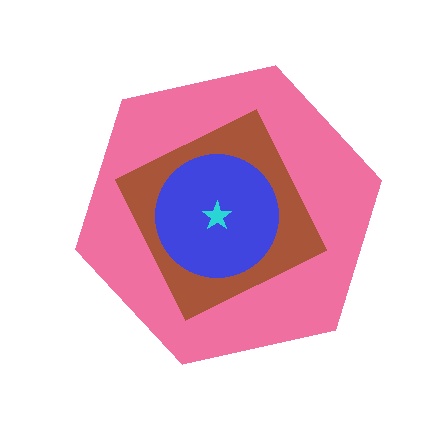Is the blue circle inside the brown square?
Yes.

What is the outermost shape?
The pink hexagon.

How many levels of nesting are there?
4.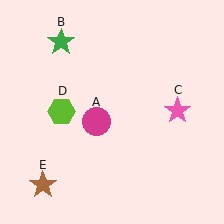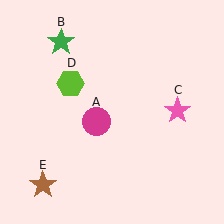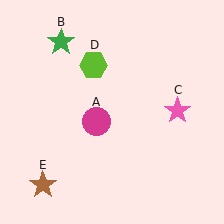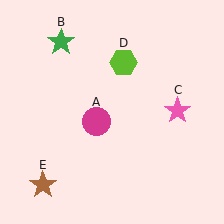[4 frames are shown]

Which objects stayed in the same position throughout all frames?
Magenta circle (object A) and green star (object B) and pink star (object C) and brown star (object E) remained stationary.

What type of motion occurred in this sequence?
The lime hexagon (object D) rotated clockwise around the center of the scene.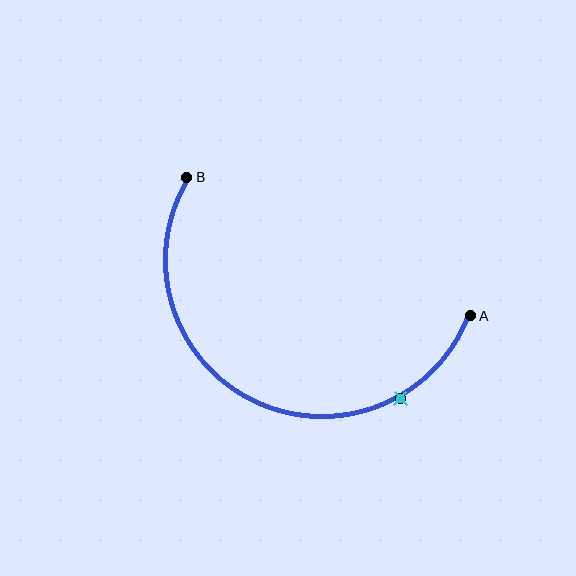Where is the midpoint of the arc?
The arc midpoint is the point on the curve farthest from the straight line joining A and B. It sits below that line.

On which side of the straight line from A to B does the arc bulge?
The arc bulges below the straight line connecting A and B.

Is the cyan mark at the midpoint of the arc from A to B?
No. The cyan mark lies on the arc but is closer to endpoint A. The arc midpoint would be at the point on the curve equidistant along the arc from both A and B.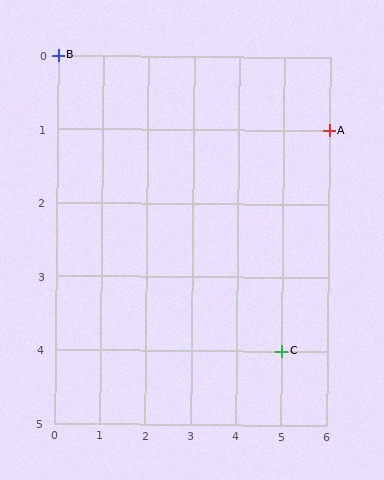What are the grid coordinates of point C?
Point C is at grid coordinates (5, 4).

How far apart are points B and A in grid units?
Points B and A are 6 columns and 1 row apart (about 6.1 grid units diagonally).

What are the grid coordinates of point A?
Point A is at grid coordinates (6, 1).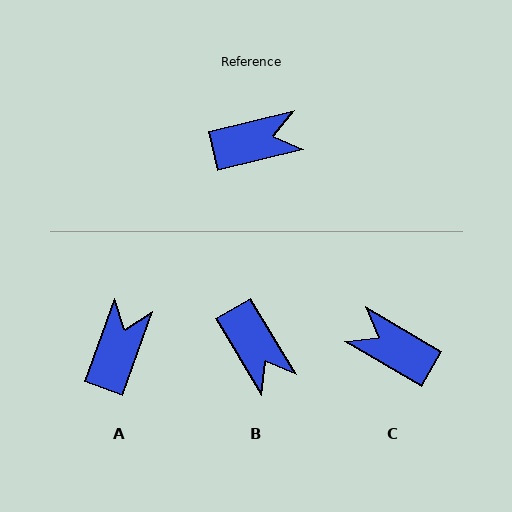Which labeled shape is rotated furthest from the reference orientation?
C, about 136 degrees away.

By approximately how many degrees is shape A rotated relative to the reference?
Approximately 56 degrees counter-clockwise.